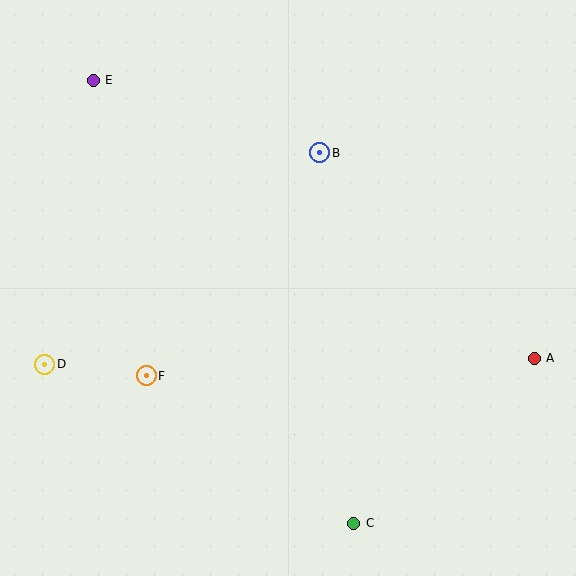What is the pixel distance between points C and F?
The distance between C and F is 254 pixels.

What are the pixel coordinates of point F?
Point F is at (146, 376).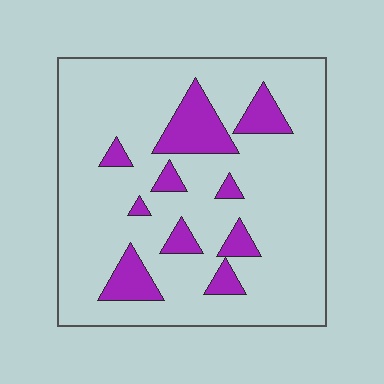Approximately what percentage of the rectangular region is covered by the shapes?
Approximately 15%.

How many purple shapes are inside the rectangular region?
10.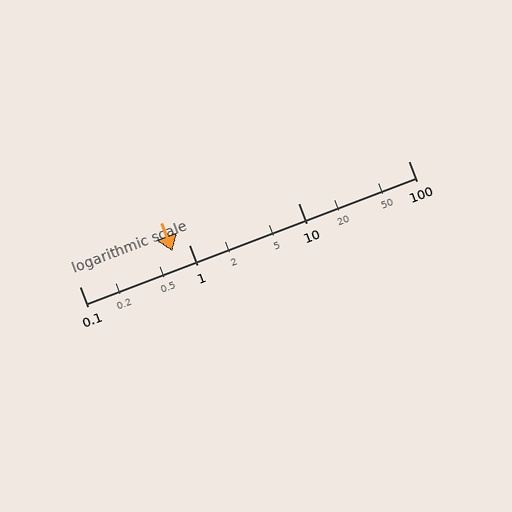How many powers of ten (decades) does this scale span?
The scale spans 3 decades, from 0.1 to 100.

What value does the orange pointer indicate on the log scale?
The pointer indicates approximately 0.7.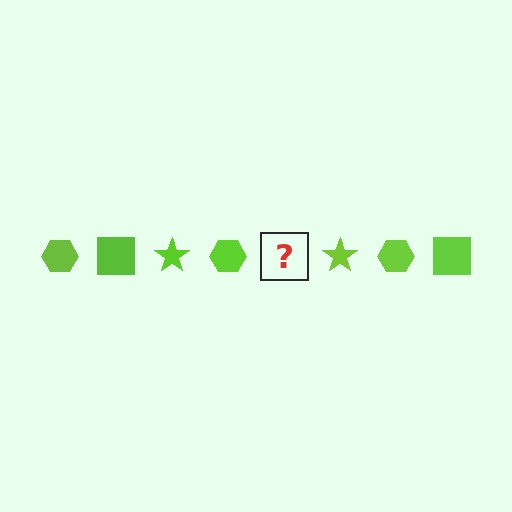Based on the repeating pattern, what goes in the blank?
The blank should be a lime square.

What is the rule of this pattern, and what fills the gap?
The rule is that the pattern cycles through hexagon, square, star shapes in lime. The gap should be filled with a lime square.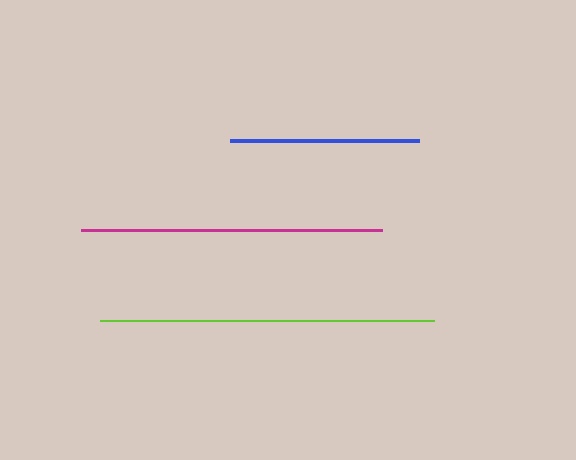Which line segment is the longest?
The lime line is the longest at approximately 334 pixels.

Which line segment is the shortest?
The blue line is the shortest at approximately 189 pixels.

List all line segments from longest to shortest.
From longest to shortest: lime, magenta, blue.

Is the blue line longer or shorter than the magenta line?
The magenta line is longer than the blue line.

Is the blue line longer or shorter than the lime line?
The lime line is longer than the blue line.